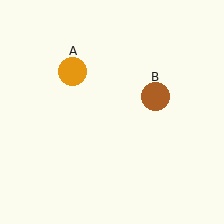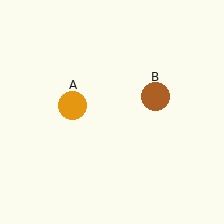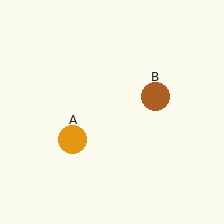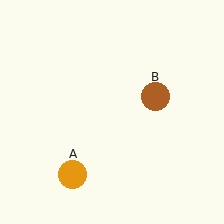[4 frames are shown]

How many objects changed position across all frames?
1 object changed position: orange circle (object A).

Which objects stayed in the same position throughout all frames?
Brown circle (object B) remained stationary.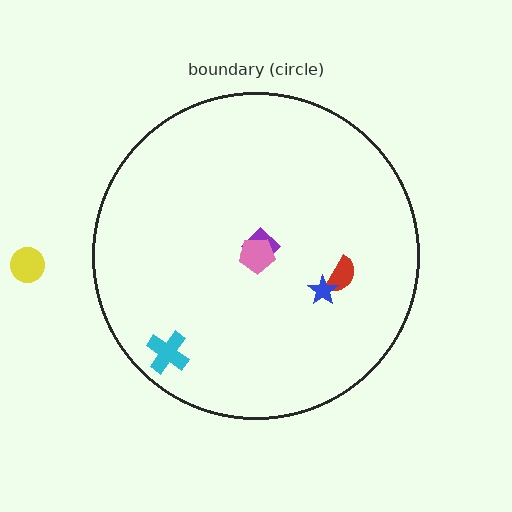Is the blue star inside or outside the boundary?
Inside.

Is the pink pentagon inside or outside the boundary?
Inside.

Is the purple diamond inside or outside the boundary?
Inside.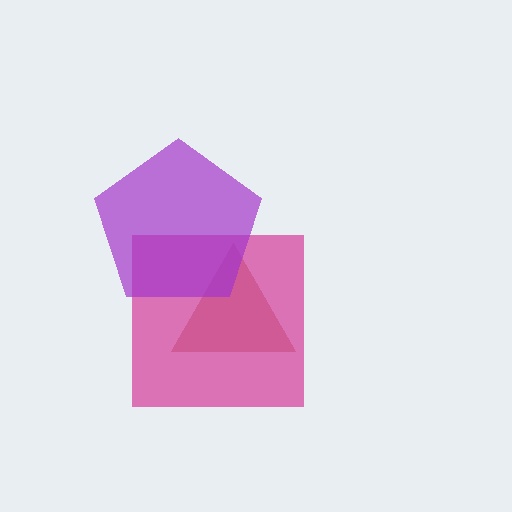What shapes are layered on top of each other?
The layered shapes are: a brown triangle, a magenta square, a purple pentagon.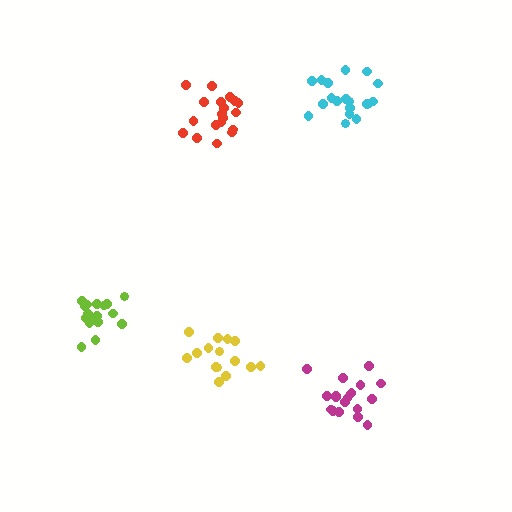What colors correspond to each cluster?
The clusters are colored: yellow, cyan, red, magenta, lime.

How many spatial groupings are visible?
There are 5 spatial groupings.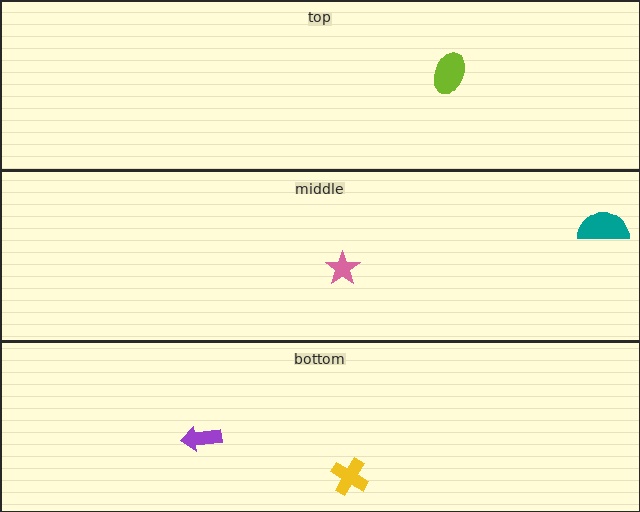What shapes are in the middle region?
The teal semicircle, the pink star.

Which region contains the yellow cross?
The bottom region.